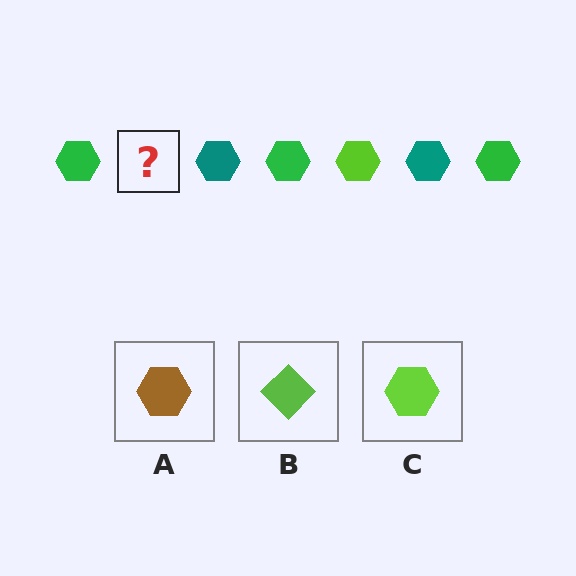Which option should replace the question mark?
Option C.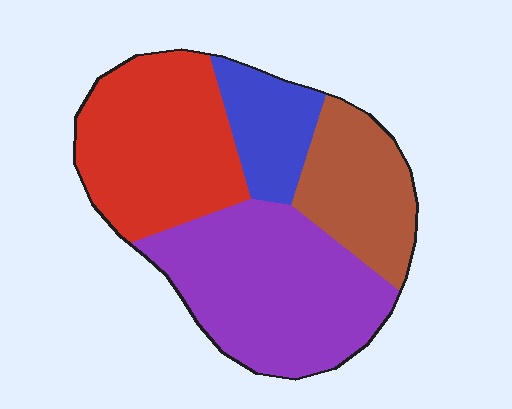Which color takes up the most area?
Purple, at roughly 35%.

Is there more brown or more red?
Red.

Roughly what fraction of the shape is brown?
Brown covers roughly 20% of the shape.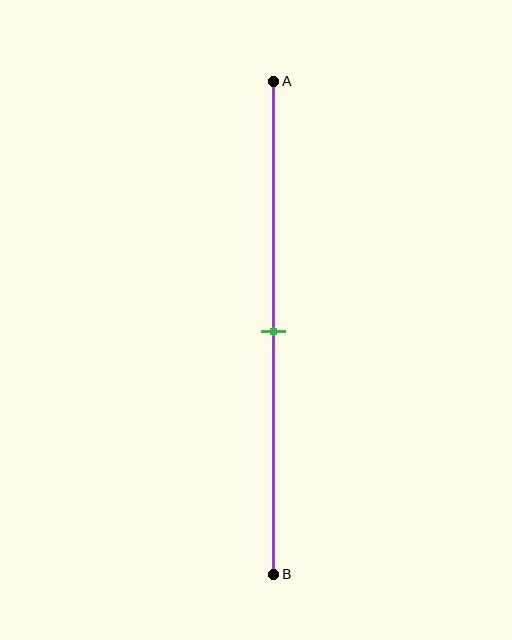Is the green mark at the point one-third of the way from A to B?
No, the mark is at about 50% from A, not at the 33% one-third point.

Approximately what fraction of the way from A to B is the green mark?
The green mark is approximately 50% of the way from A to B.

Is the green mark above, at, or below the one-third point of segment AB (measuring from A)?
The green mark is below the one-third point of segment AB.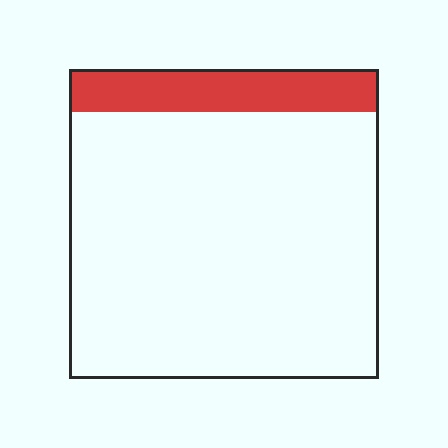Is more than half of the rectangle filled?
No.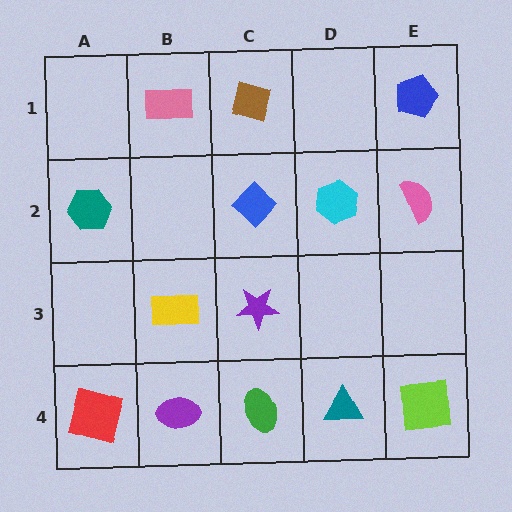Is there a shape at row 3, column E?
No, that cell is empty.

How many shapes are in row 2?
4 shapes.